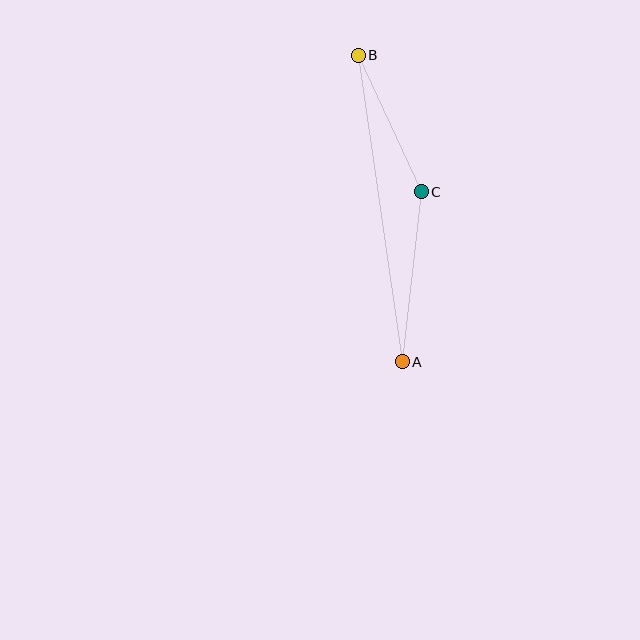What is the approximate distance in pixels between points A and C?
The distance between A and C is approximately 171 pixels.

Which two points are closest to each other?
Points B and C are closest to each other.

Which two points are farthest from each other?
Points A and B are farthest from each other.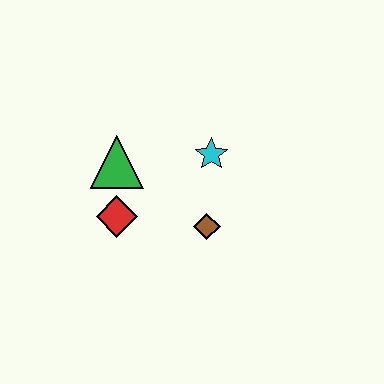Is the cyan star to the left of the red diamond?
No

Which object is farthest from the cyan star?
The red diamond is farthest from the cyan star.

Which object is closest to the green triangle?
The red diamond is closest to the green triangle.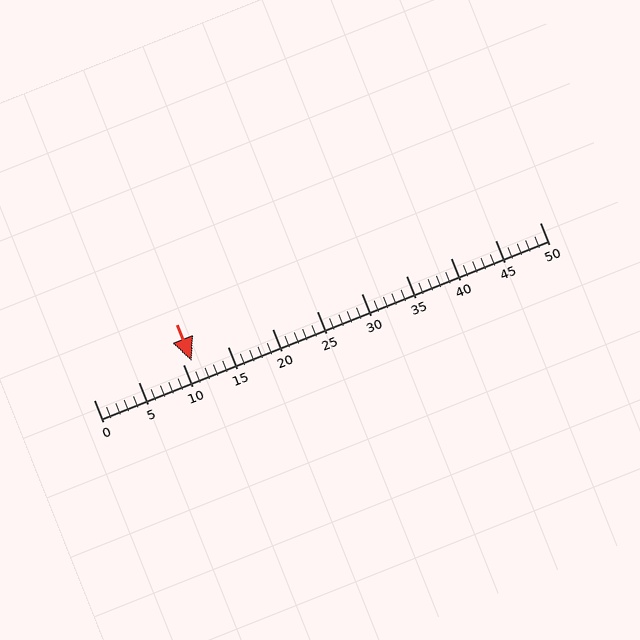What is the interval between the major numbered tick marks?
The major tick marks are spaced 5 units apart.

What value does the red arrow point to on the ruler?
The red arrow points to approximately 11.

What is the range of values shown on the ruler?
The ruler shows values from 0 to 50.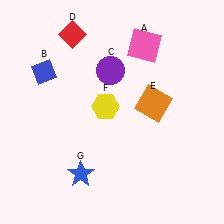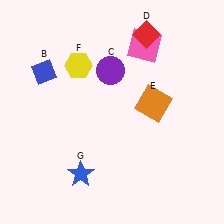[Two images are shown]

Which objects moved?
The objects that moved are: the red diamond (D), the yellow hexagon (F).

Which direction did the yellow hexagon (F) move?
The yellow hexagon (F) moved up.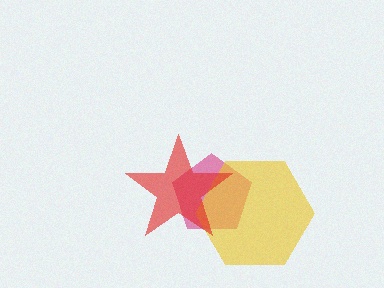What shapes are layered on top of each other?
The layered shapes are: a magenta pentagon, a yellow hexagon, a red star.